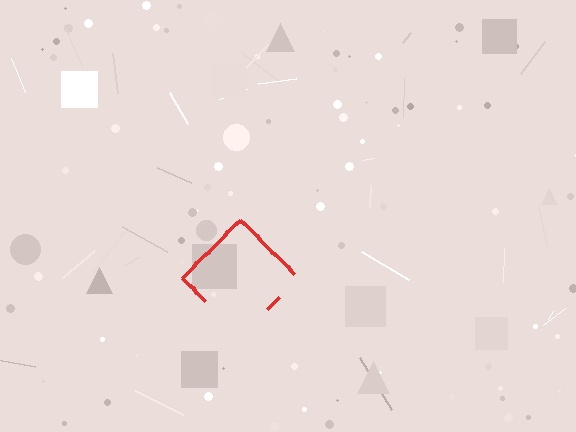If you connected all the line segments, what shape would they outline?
They would outline a diamond.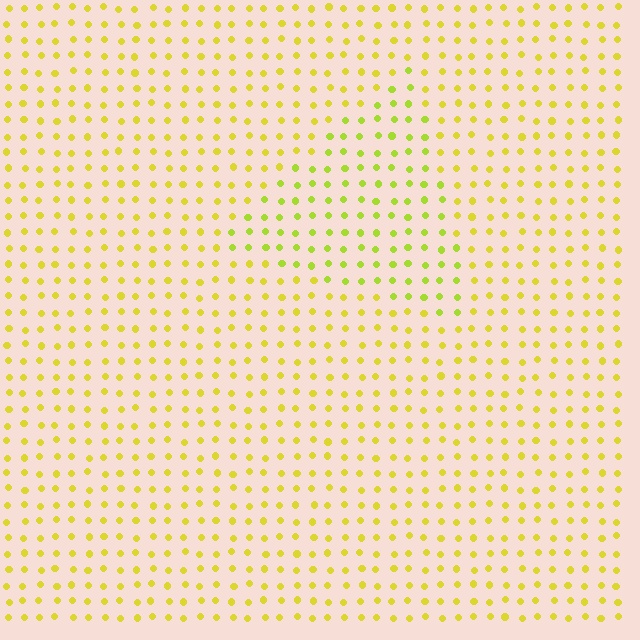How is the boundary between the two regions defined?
The boundary is defined purely by a slight shift in hue (about 21 degrees). Spacing, size, and orientation are identical on both sides.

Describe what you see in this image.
The image is filled with small yellow elements in a uniform arrangement. A triangle-shaped region is visible where the elements are tinted to a slightly different hue, forming a subtle color boundary.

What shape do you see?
I see a triangle.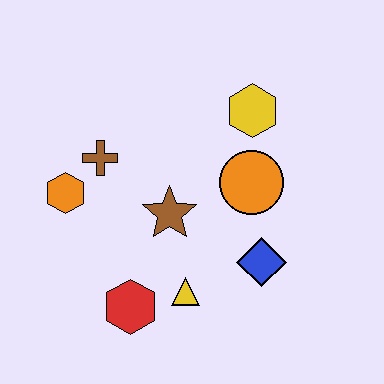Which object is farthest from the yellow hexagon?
The red hexagon is farthest from the yellow hexagon.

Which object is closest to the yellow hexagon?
The orange circle is closest to the yellow hexagon.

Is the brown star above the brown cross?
No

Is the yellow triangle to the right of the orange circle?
No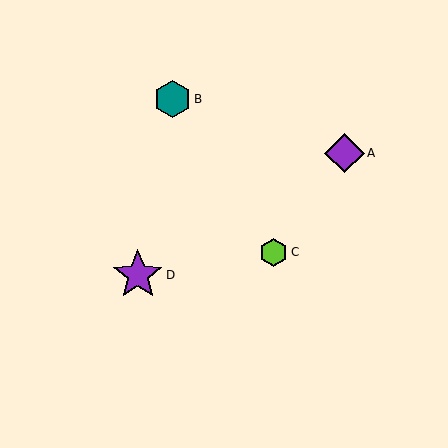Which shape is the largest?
The purple star (labeled D) is the largest.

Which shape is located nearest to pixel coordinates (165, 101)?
The teal hexagon (labeled B) at (173, 99) is nearest to that location.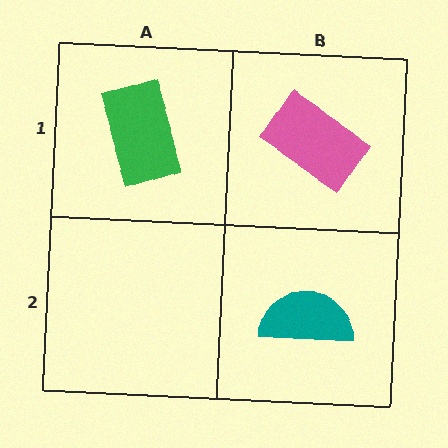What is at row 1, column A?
A green rectangle.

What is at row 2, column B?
A teal semicircle.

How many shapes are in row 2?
1 shape.